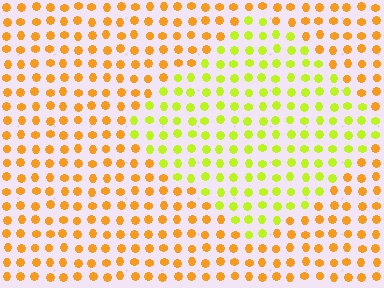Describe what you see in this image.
The image is filled with small orange elements in a uniform arrangement. A diamond-shaped region is visible where the elements are tinted to a slightly different hue, forming a subtle color boundary.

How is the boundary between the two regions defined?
The boundary is defined purely by a slight shift in hue (about 42 degrees). Spacing, size, and orientation are identical on both sides.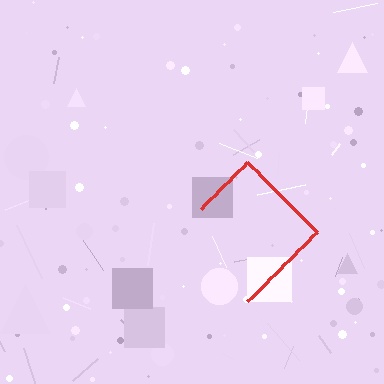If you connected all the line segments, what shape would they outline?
They would outline a diamond.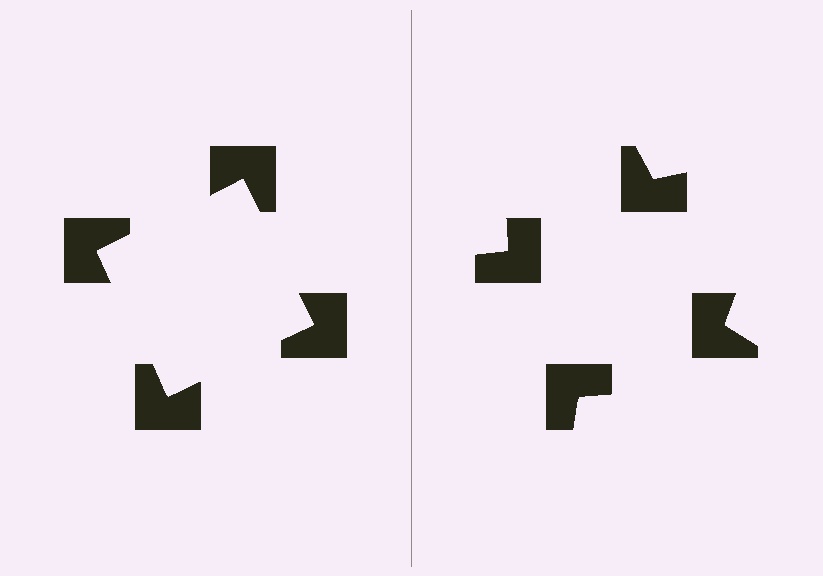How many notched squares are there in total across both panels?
8 — 4 on each side.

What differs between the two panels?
The notched squares are positioned identically on both sides; only the wedge orientations differ. On the left they align to a square; on the right they are misaligned.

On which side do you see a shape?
An illusory square appears on the left side. On the right side the wedge cuts are rotated, so no coherent shape forms.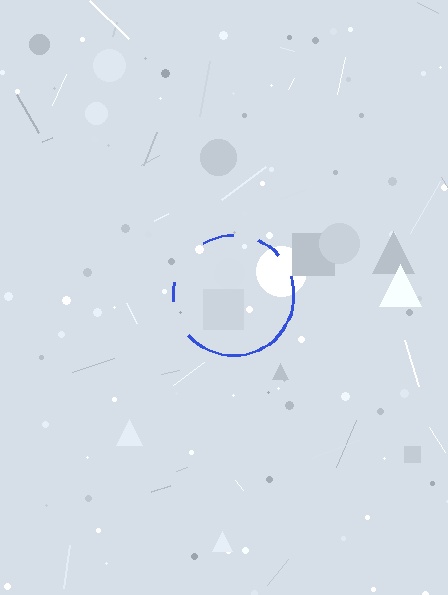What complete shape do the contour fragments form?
The contour fragments form a circle.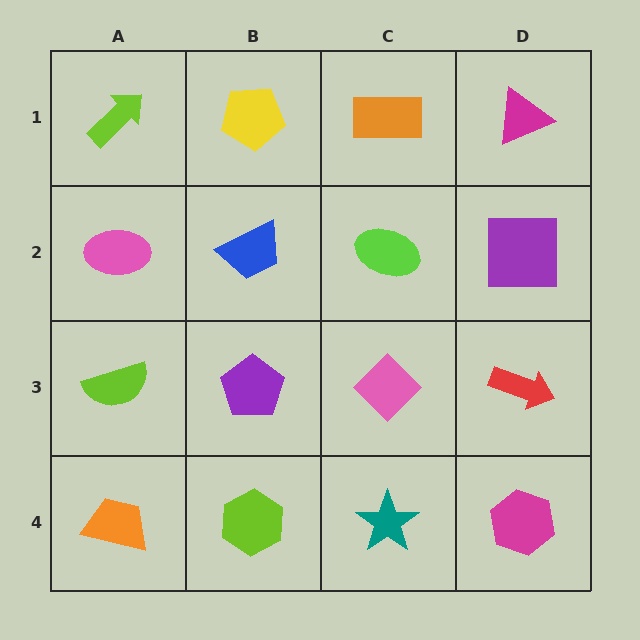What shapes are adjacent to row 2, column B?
A yellow pentagon (row 1, column B), a purple pentagon (row 3, column B), a pink ellipse (row 2, column A), a lime ellipse (row 2, column C).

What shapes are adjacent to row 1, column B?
A blue trapezoid (row 2, column B), a lime arrow (row 1, column A), an orange rectangle (row 1, column C).